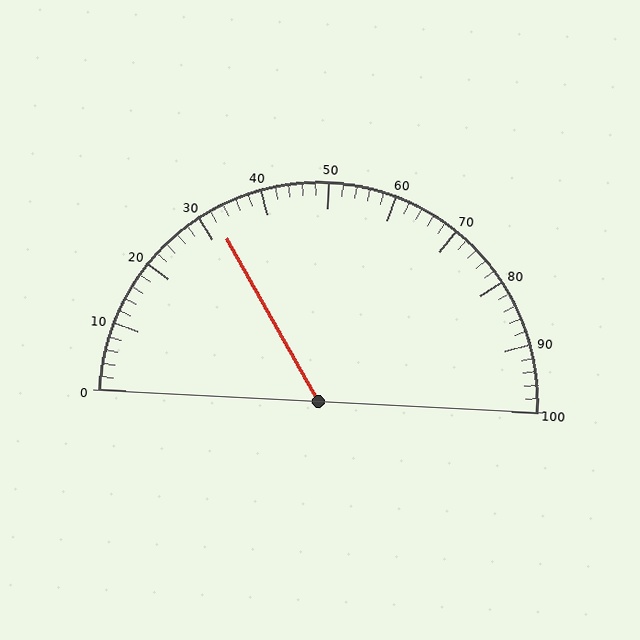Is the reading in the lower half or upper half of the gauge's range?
The reading is in the lower half of the range (0 to 100).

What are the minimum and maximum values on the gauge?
The gauge ranges from 0 to 100.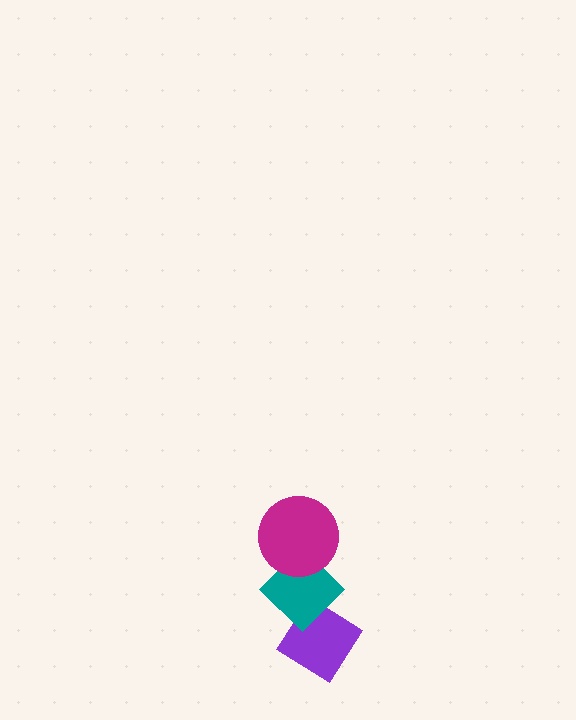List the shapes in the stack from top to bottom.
From top to bottom: the magenta circle, the teal diamond, the purple diamond.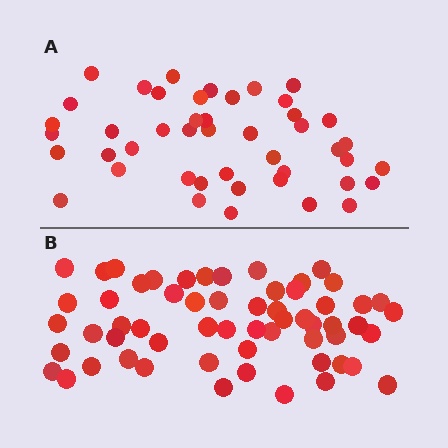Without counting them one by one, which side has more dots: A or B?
Region B (the bottom region) has more dots.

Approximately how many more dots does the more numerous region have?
Region B has approximately 15 more dots than region A.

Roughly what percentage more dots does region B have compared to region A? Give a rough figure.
About 30% more.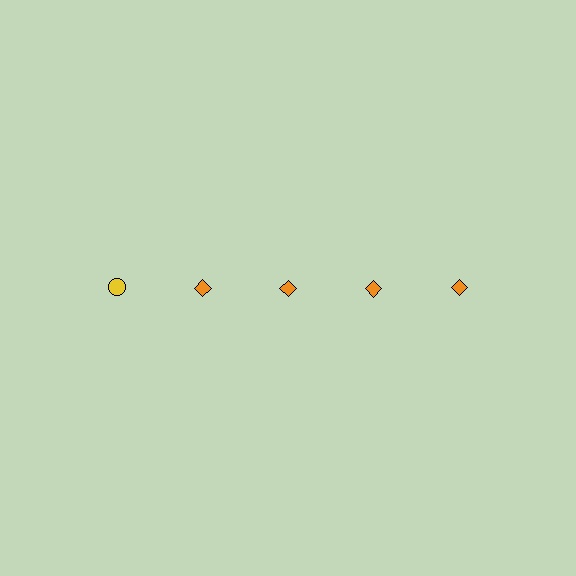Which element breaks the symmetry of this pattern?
The yellow circle in the top row, leftmost column breaks the symmetry. All other shapes are orange diamonds.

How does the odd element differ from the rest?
It differs in both color (yellow instead of orange) and shape (circle instead of diamond).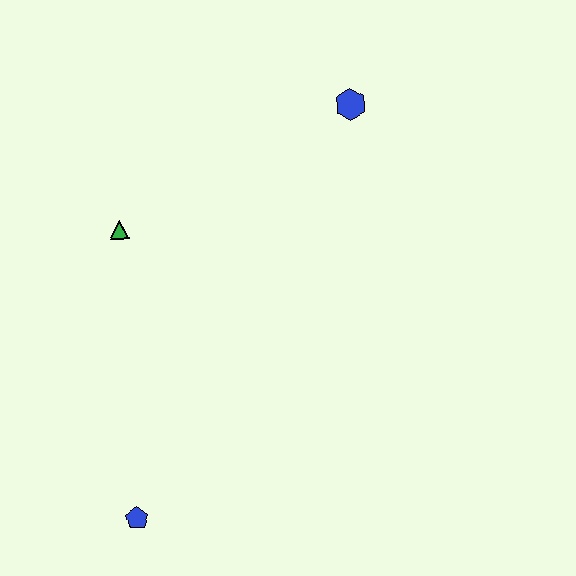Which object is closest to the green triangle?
The blue hexagon is closest to the green triangle.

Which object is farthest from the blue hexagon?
The blue pentagon is farthest from the blue hexagon.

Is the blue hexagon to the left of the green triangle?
No